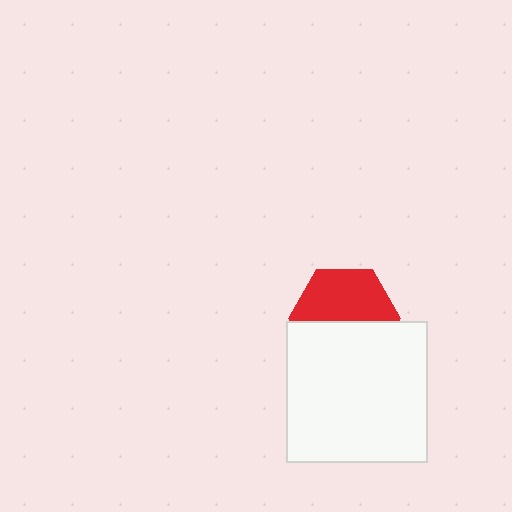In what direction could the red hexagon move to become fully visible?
The red hexagon could move up. That would shift it out from behind the white square entirely.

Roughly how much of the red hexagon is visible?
About half of it is visible (roughly 54%).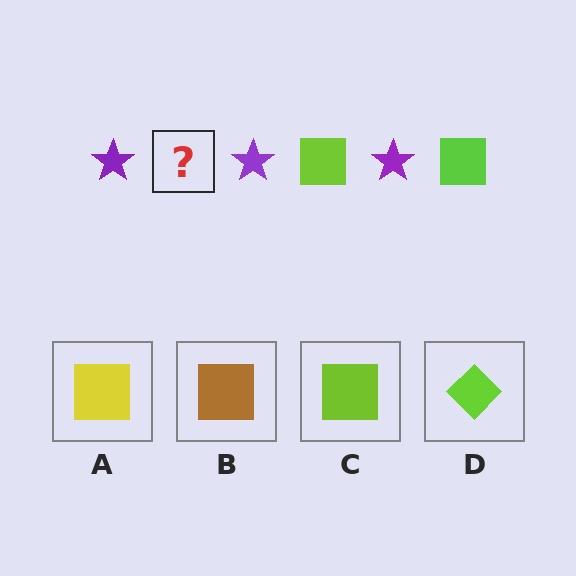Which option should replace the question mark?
Option C.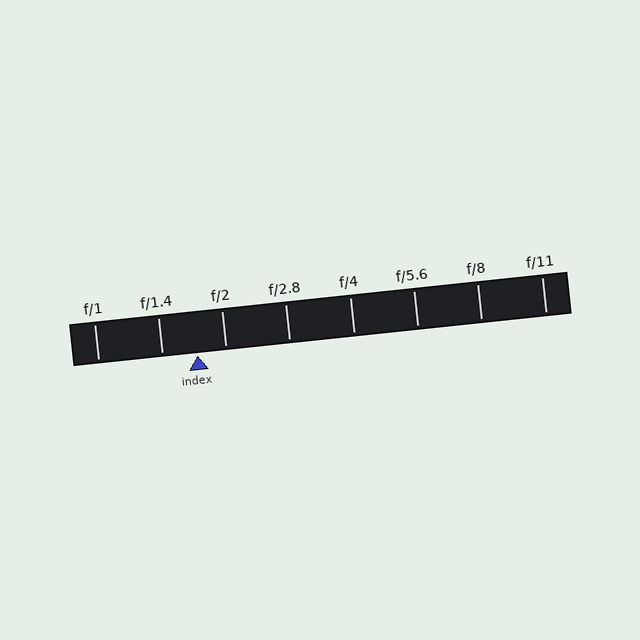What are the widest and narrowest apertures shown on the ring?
The widest aperture shown is f/1 and the narrowest is f/11.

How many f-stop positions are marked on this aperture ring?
There are 8 f-stop positions marked.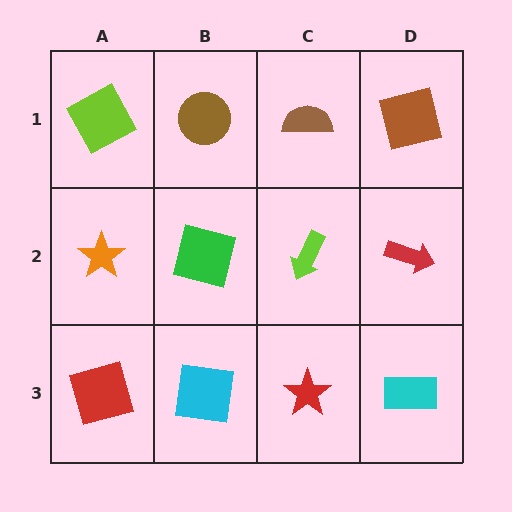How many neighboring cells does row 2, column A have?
3.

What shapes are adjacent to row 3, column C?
A lime arrow (row 2, column C), a cyan square (row 3, column B), a cyan rectangle (row 3, column D).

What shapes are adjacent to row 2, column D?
A brown square (row 1, column D), a cyan rectangle (row 3, column D), a lime arrow (row 2, column C).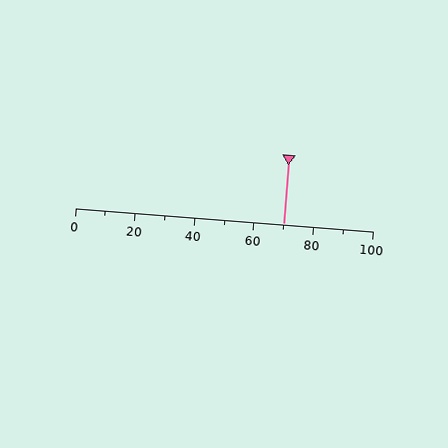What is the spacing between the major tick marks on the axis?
The major ticks are spaced 20 apart.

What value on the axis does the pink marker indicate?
The marker indicates approximately 70.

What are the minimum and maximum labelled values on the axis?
The axis runs from 0 to 100.